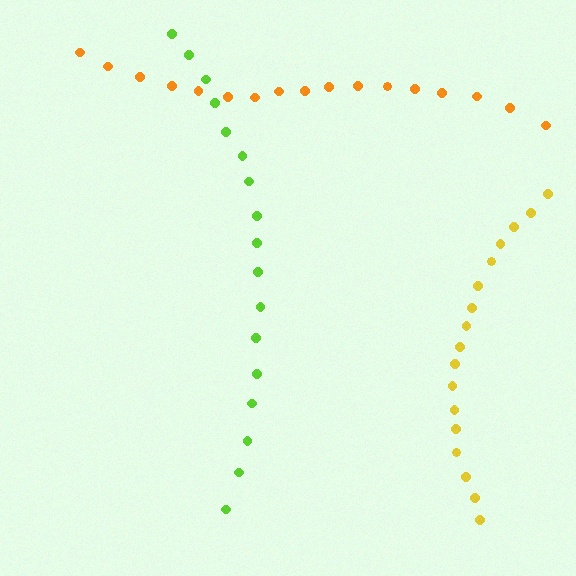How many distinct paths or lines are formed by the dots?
There are 3 distinct paths.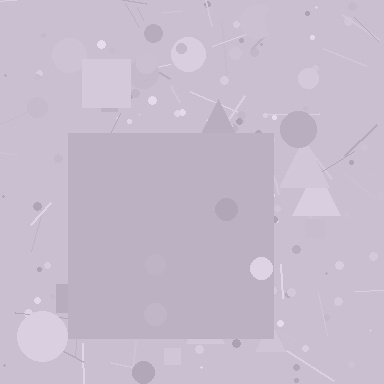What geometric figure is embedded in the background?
A square is embedded in the background.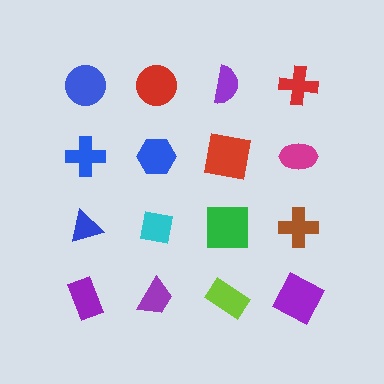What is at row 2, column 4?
A magenta ellipse.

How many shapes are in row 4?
4 shapes.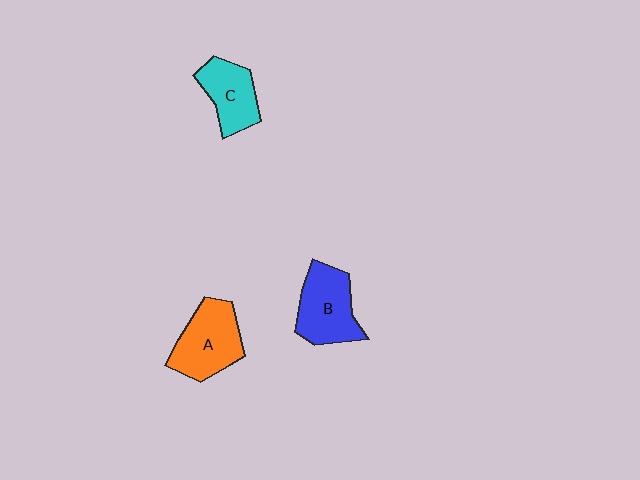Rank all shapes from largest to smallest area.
From largest to smallest: A (orange), B (blue), C (cyan).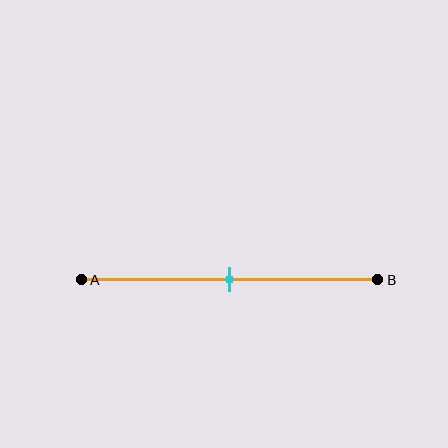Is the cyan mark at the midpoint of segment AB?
Yes, the mark is approximately at the midpoint.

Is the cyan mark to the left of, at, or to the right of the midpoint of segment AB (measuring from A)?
The cyan mark is approximately at the midpoint of segment AB.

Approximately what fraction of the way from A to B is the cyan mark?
The cyan mark is approximately 50% of the way from A to B.